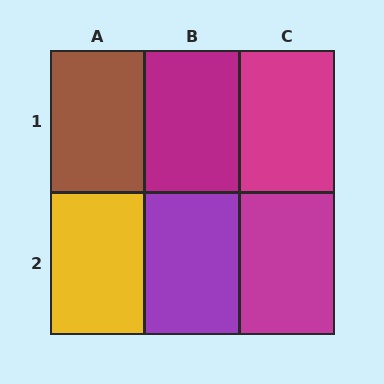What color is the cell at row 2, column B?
Purple.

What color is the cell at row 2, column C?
Magenta.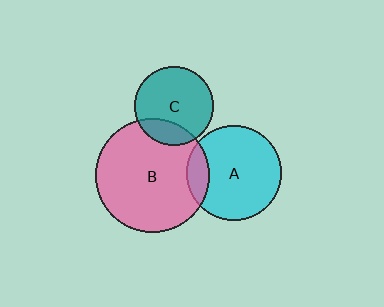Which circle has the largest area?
Circle B (pink).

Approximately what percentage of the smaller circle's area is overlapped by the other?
Approximately 20%.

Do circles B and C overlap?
Yes.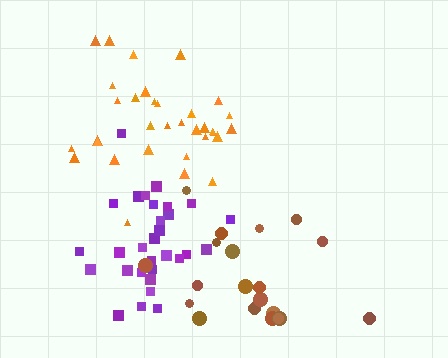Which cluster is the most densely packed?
Purple.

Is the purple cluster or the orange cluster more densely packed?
Purple.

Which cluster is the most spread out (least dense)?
Brown.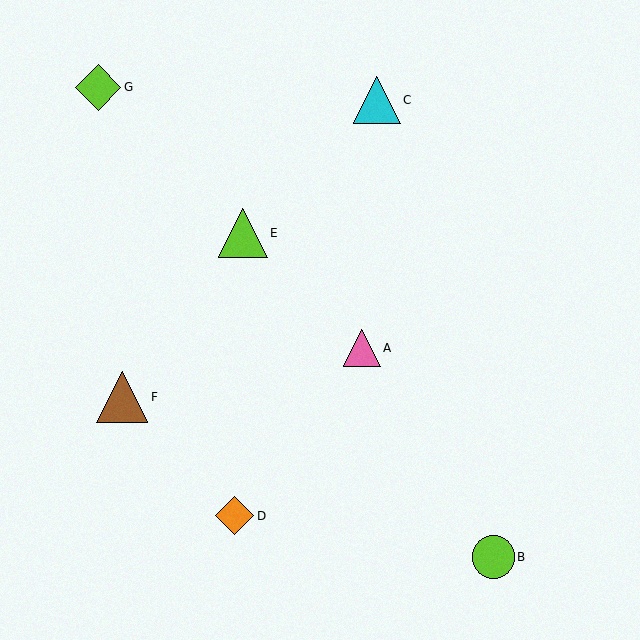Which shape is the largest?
The brown triangle (labeled F) is the largest.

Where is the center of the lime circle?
The center of the lime circle is at (493, 557).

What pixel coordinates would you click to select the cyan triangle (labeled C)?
Click at (377, 100) to select the cyan triangle C.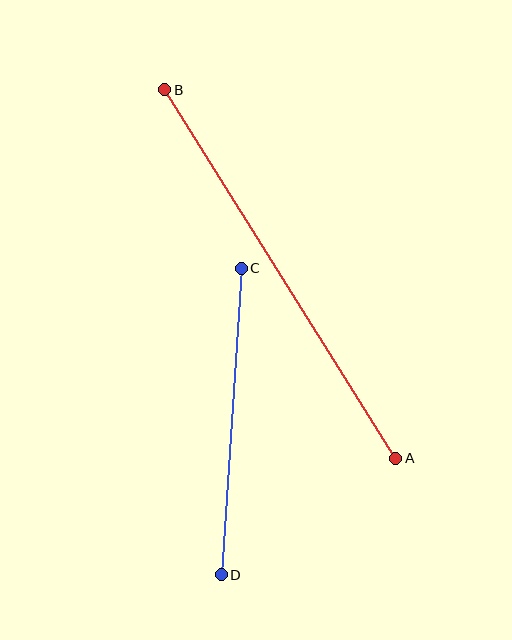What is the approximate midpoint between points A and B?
The midpoint is at approximately (280, 274) pixels.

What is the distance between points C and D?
The distance is approximately 307 pixels.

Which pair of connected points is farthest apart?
Points A and B are farthest apart.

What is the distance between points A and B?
The distance is approximately 435 pixels.